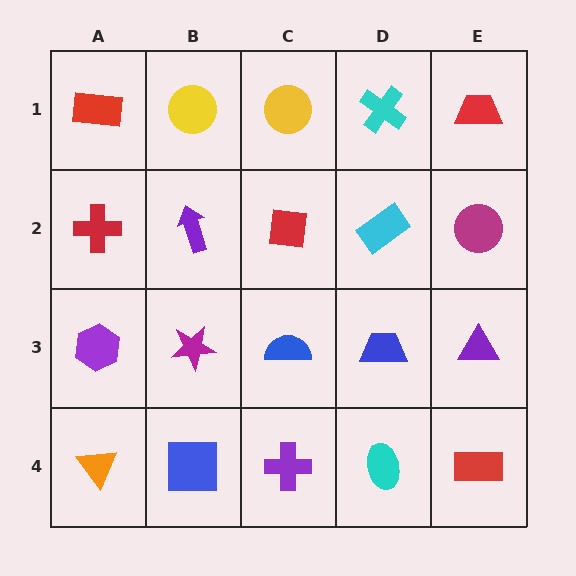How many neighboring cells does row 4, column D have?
3.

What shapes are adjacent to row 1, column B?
A purple arrow (row 2, column B), a red rectangle (row 1, column A), a yellow circle (row 1, column C).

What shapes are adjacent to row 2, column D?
A cyan cross (row 1, column D), a blue trapezoid (row 3, column D), a red square (row 2, column C), a magenta circle (row 2, column E).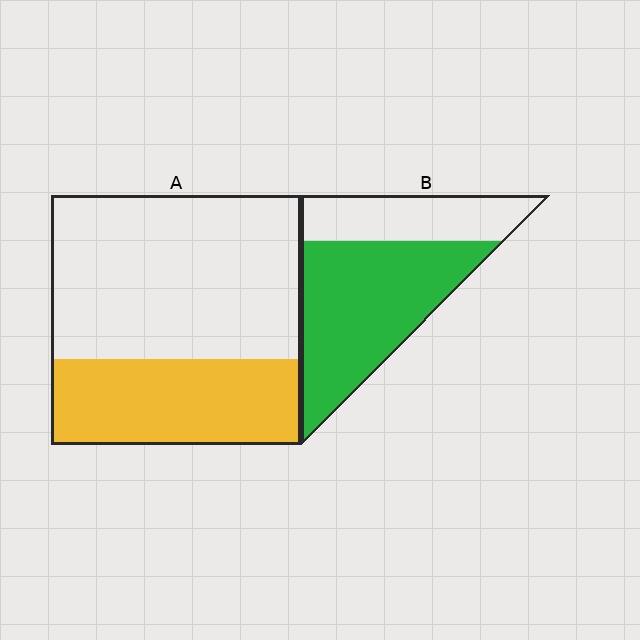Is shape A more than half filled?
No.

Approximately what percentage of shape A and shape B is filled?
A is approximately 35% and B is approximately 65%.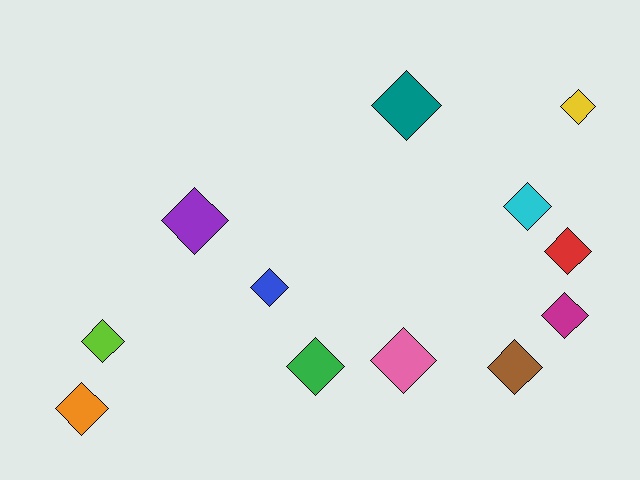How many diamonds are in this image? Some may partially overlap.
There are 12 diamonds.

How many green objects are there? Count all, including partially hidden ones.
There is 1 green object.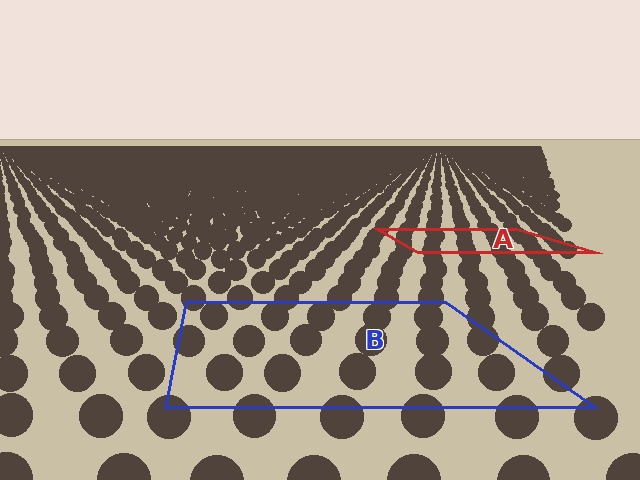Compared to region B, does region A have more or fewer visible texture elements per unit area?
Region A has more texture elements per unit area — they are packed more densely because it is farther away.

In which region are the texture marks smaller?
The texture marks are smaller in region A, because it is farther away.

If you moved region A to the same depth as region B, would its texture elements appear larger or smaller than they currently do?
They would appear larger. At a closer depth, the same texture elements are projected at a bigger on-screen size.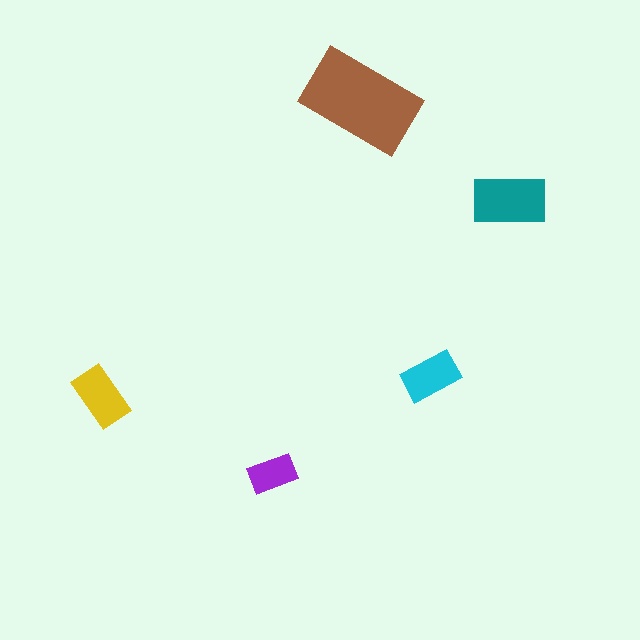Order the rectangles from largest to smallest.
the brown one, the teal one, the yellow one, the cyan one, the purple one.